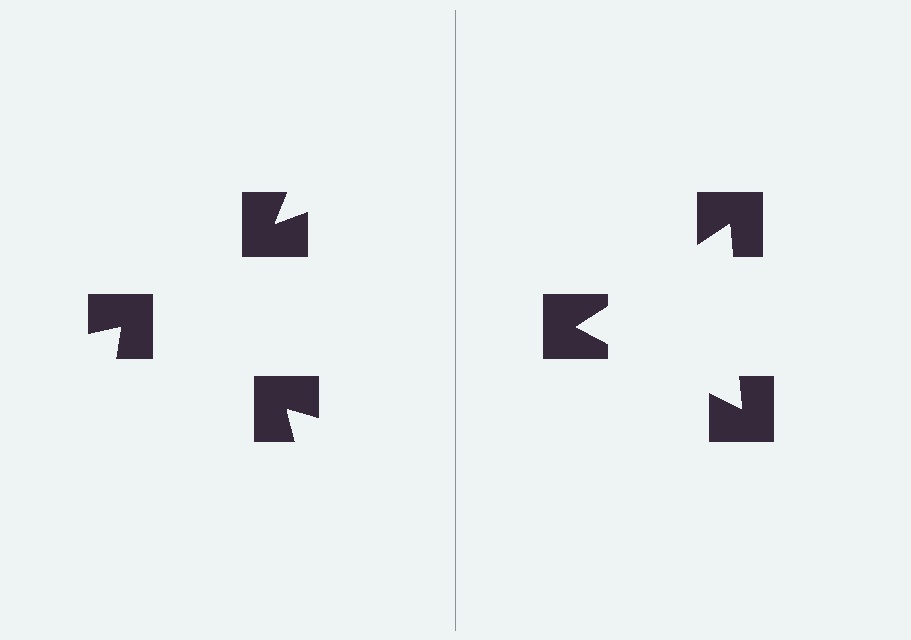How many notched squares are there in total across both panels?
6 — 3 on each side.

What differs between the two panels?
The notched squares are positioned identically on both sides; only the wedge orientations differ. On the right they align to a triangle; on the left they are misaligned.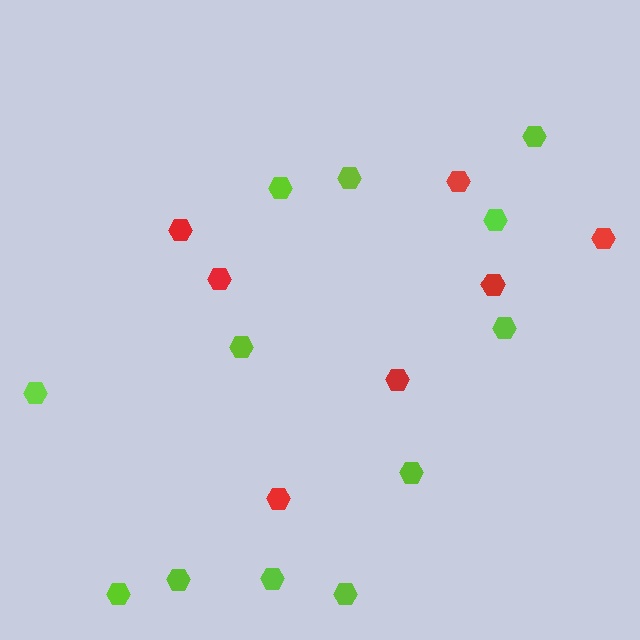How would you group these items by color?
There are 2 groups: one group of lime hexagons (12) and one group of red hexagons (7).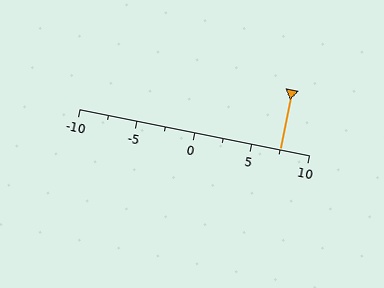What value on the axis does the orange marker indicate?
The marker indicates approximately 7.5.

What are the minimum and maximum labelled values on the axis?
The axis runs from -10 to 10.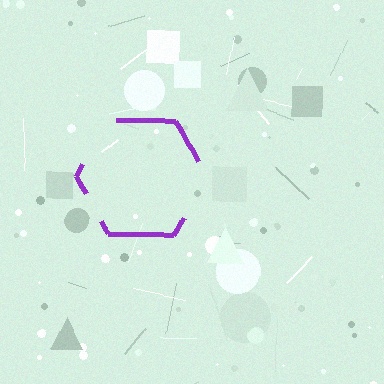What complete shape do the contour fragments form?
The contour fragments form a hexagon.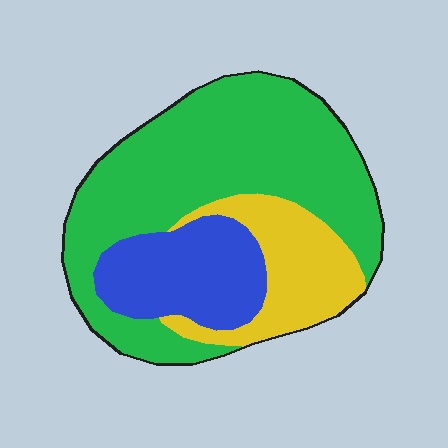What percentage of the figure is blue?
Blue covers about 20% of the figure.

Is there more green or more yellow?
Green.